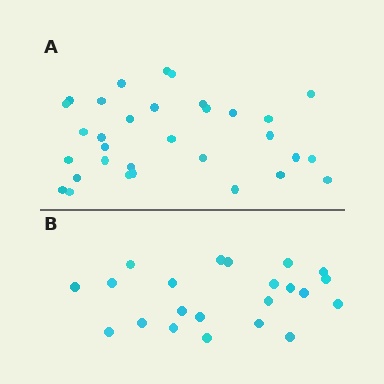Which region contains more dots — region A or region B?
Region A (the top region) has more dots.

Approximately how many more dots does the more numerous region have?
Region A has roughly 10 or so more dots than region B.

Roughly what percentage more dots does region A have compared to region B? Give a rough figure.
About 45% more.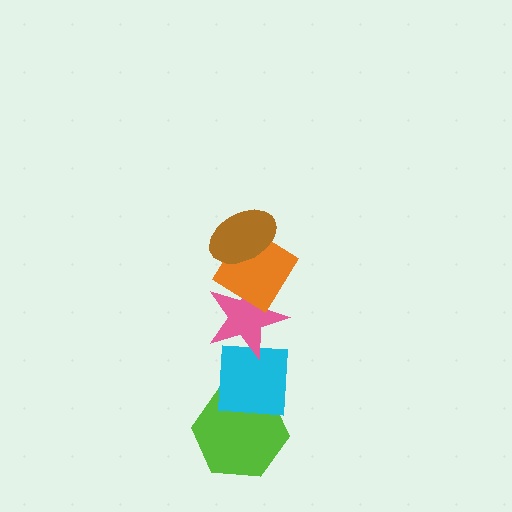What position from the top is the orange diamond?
The orange diamond is 2nd from the top.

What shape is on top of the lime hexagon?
The cyan square is on top of the lime hexagon.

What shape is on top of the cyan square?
The pink star is on top of the cyan square.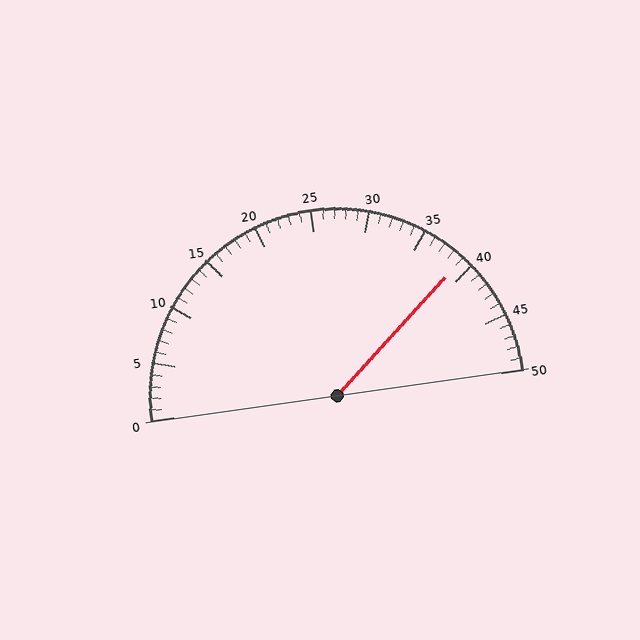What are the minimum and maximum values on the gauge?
The gauge ranges from 0 to 50.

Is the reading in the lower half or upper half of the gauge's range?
The reading is in the upper half of the range (0 to 50).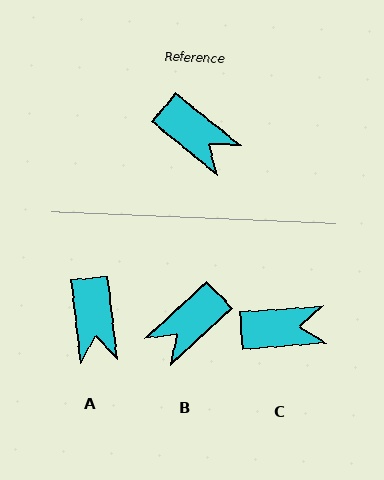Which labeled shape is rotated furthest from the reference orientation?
B, about 97 degrees away.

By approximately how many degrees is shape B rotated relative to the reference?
Approximately 97 degrees clockwise.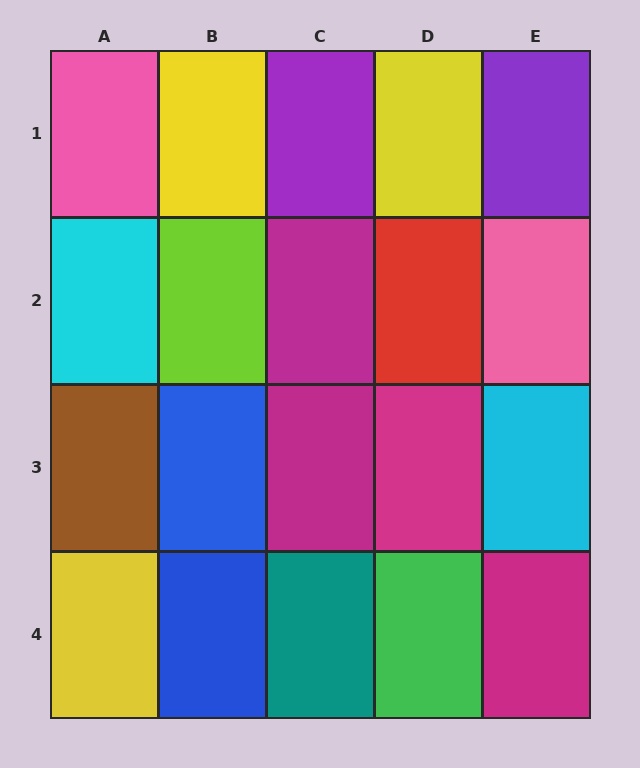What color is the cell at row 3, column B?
Blue.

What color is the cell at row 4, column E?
Magenta.